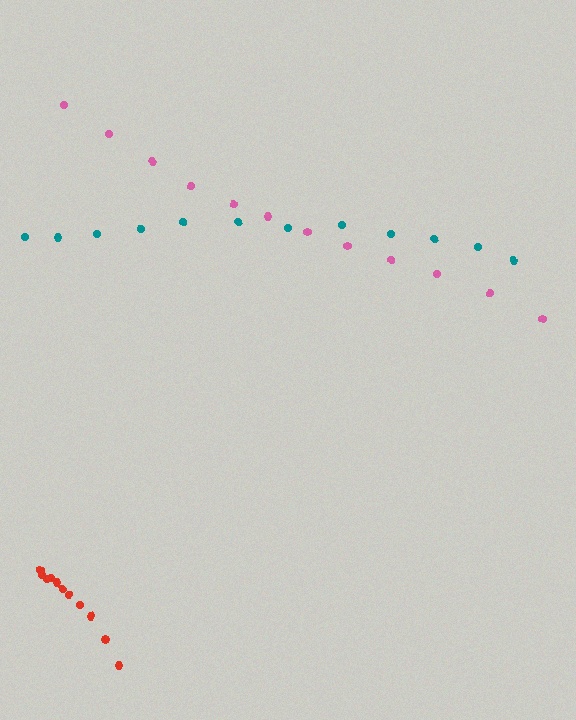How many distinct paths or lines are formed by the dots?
There are 3 distinct paths.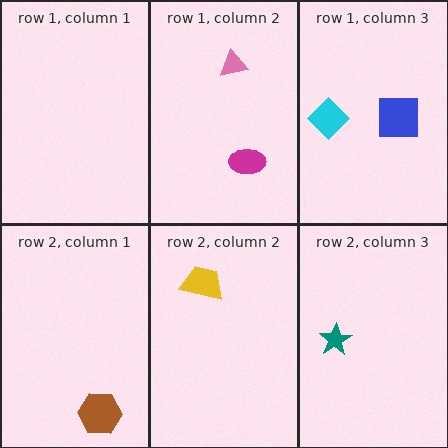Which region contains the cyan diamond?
The row 1, column 3 region.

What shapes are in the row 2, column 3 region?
The teal star.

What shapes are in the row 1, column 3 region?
The blue square, the cyan diamond.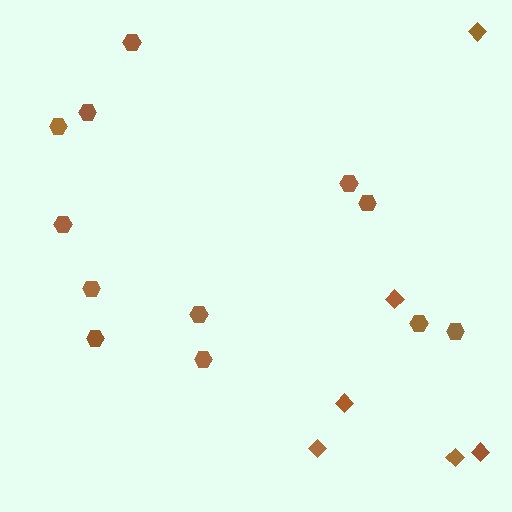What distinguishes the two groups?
There are 2 groups: one group of hexagons (12) and one group of diamonds (6).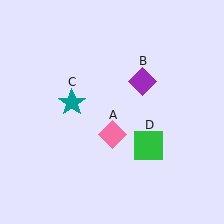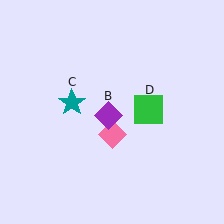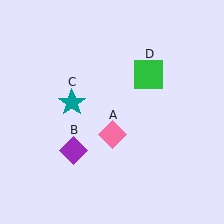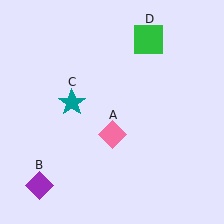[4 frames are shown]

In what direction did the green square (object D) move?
The green square (object D) moved up.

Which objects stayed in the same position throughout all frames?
Pink diamond (object A) and teal star (object C) remained stationary.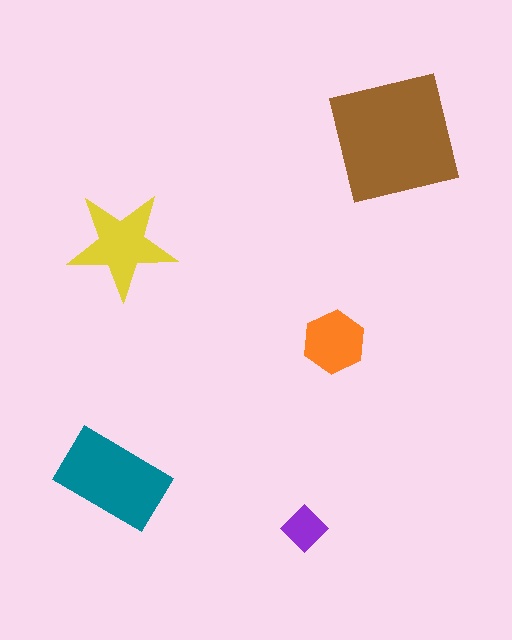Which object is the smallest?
The purple diamond.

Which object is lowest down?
The purple diamond is bottommost.